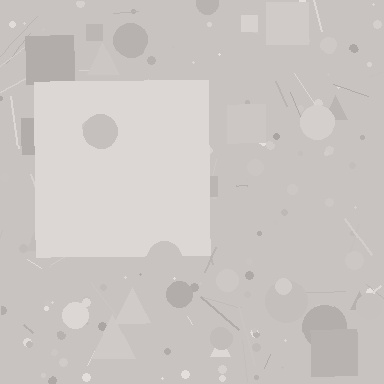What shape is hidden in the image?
A square is hidden in the image.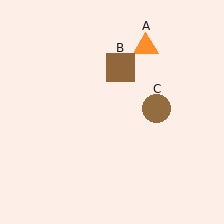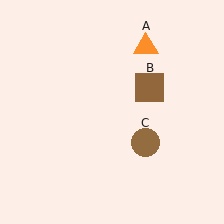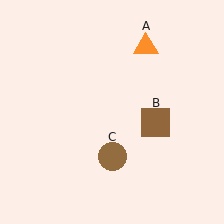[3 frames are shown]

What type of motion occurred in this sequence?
The brown square (object B), brown circle (object C) rotated clockwise around the center of the scene.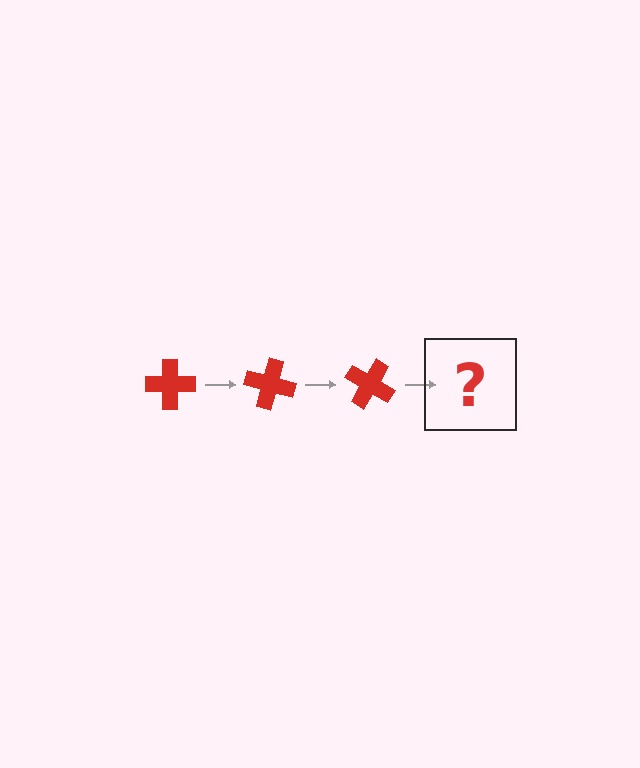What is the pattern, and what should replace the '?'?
The pattern is that the cross rotates 15 degrees each step. The '?' should be a red cross rotated 45 degrees.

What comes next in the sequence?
The next element should be a red cross rotated 45 degrees.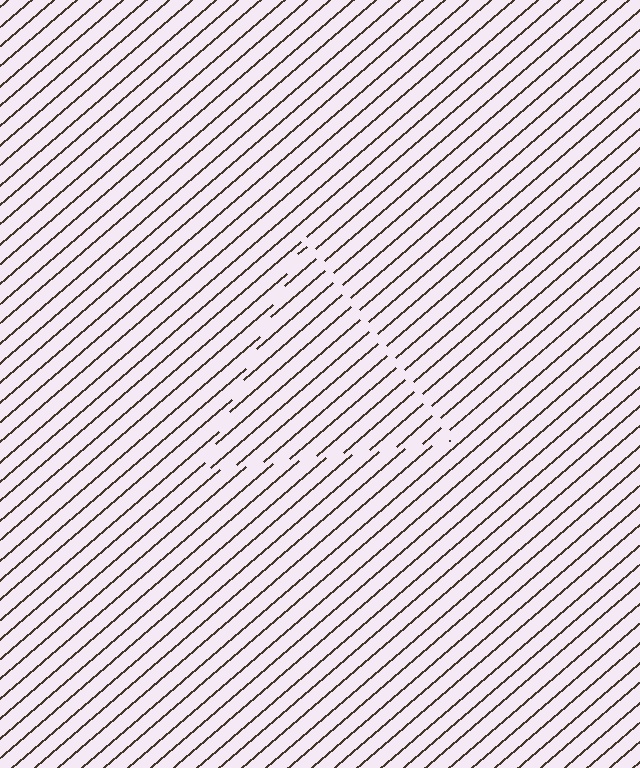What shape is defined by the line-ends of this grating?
An illusory triangle. The interior of the shape contains the same grating, shifted by half a period — the contour is defined by the phase discontinuity where line-ends from the inner and outer gratings abut.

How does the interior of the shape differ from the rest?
The interior of the shape contains the same grating, shifted by half a period — the contour is defined by the phase discontinuity where line-ends from the inner and outer gratings abut.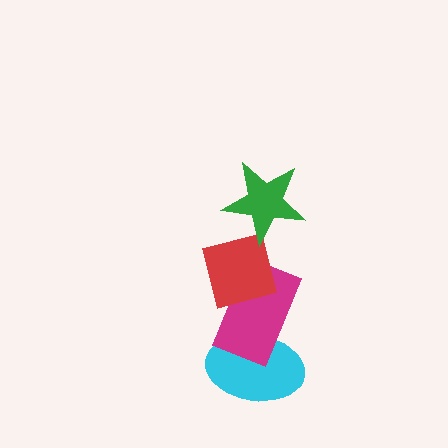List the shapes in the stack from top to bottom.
From top to bottom: the green star, the red square, the magenta rectangle, the cyan ellipse.